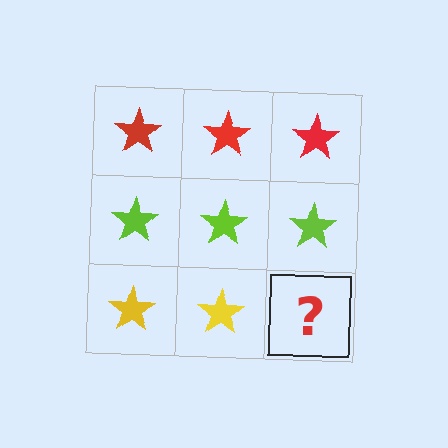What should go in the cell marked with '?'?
The missing cell should contain a yellow star.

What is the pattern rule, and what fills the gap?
The rule is that each row has a consistent color. The gap should be filled with a yellow star.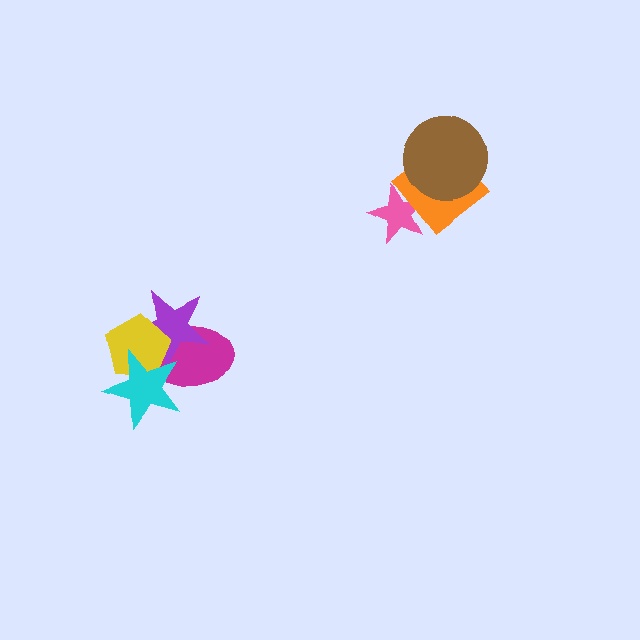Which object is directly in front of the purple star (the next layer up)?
The yellow pentagon is directly in front of the purple star.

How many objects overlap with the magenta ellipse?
3 objects overlap with the magenta ellipse.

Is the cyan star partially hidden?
No, no other shape covers it.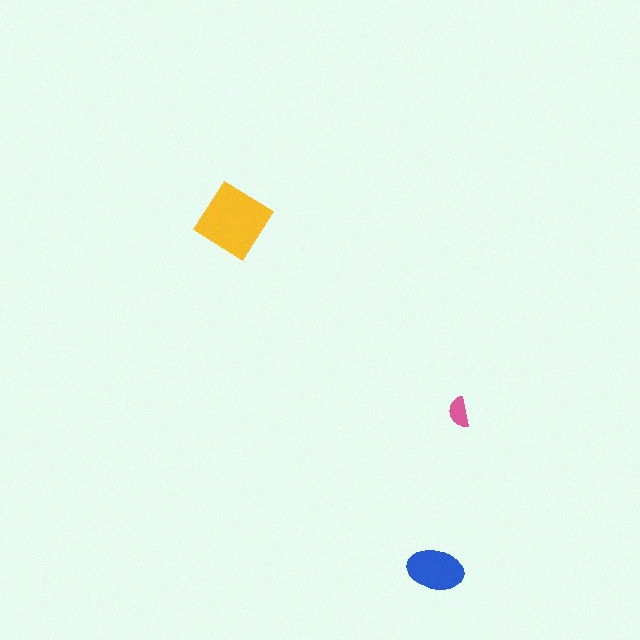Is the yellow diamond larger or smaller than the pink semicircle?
Larger.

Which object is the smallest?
The pink semicircle.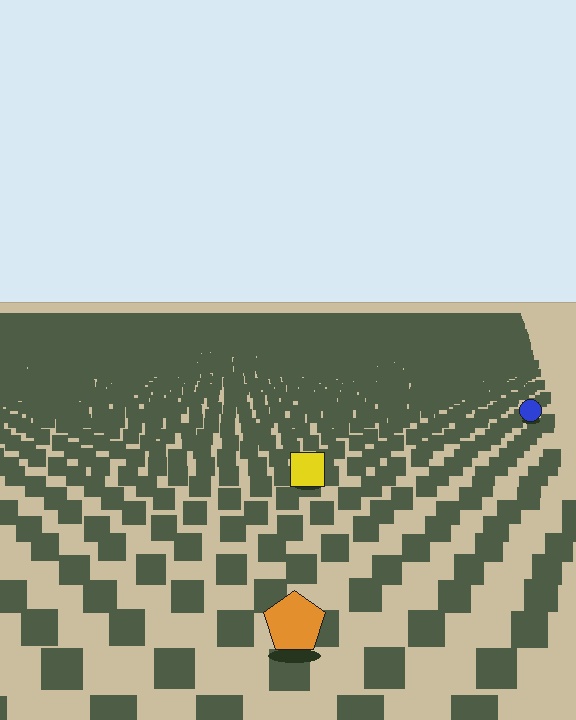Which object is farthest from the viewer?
The blue circle is farthest from the viewer. It appears smaller and the ground texture around it is denser.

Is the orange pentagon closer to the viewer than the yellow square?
Yes. The orange pentagon is closer — you can tell from the texture gradient: the ground texture is coarser near it.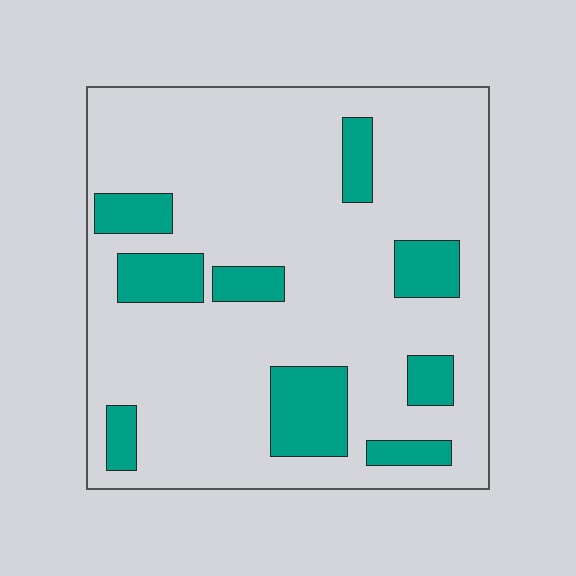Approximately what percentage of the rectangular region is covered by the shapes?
Approximately 20%.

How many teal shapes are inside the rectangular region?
9.